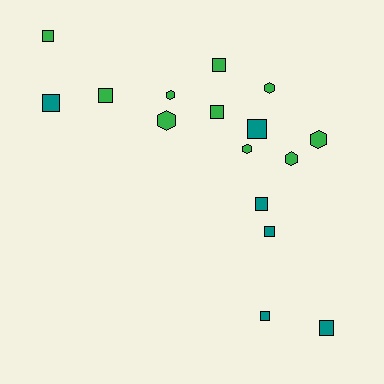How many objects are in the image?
There are 16 objects.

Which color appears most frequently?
Green, with 10 objects.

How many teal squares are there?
There are 6 teal squares.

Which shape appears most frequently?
Square, with 10 objects.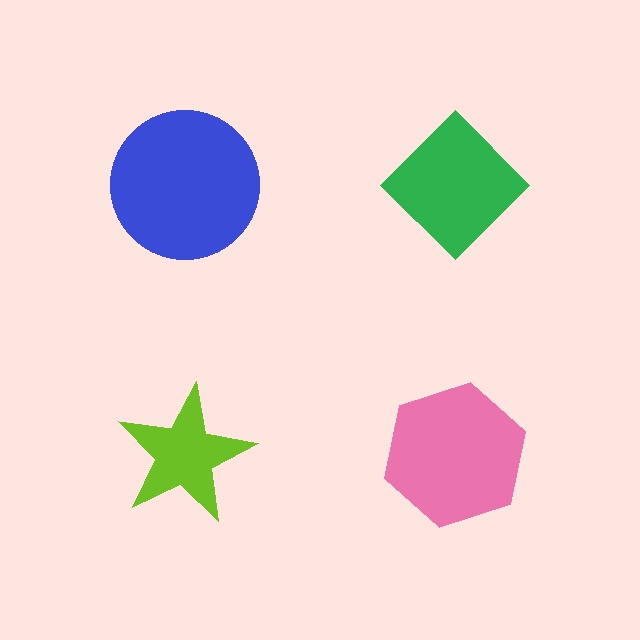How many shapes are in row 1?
2 shapes.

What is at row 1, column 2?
A green diamond.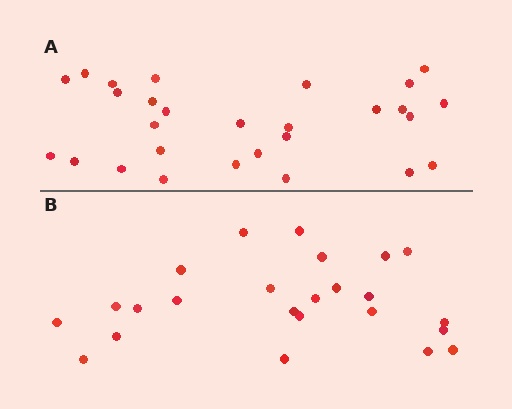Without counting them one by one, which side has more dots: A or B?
Region A (the top region) has more dots.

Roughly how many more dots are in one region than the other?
Region A has about 4 more dots than region B.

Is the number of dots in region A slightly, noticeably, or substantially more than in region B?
Region A has only slightly more — the two regions are fairly close. The ratio is roughly 1.2 to 1.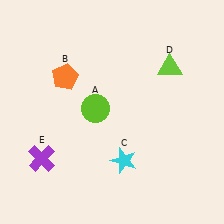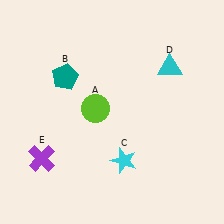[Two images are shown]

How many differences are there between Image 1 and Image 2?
There are 2 differences between the two images.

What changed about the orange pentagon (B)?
In Image 1, B is orange. In Image 2, it changed to teal.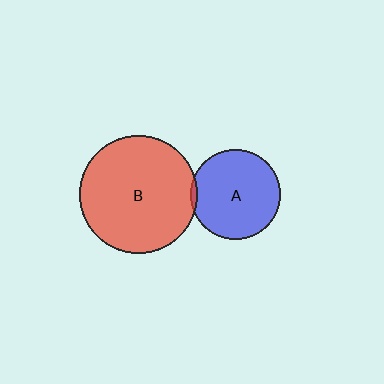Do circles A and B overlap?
Yes.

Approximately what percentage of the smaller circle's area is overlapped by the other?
Approximately 5%.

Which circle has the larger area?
Circle B (red).